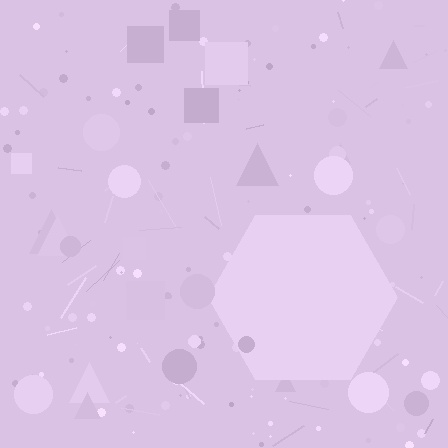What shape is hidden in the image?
A hexagon is hidden in the image.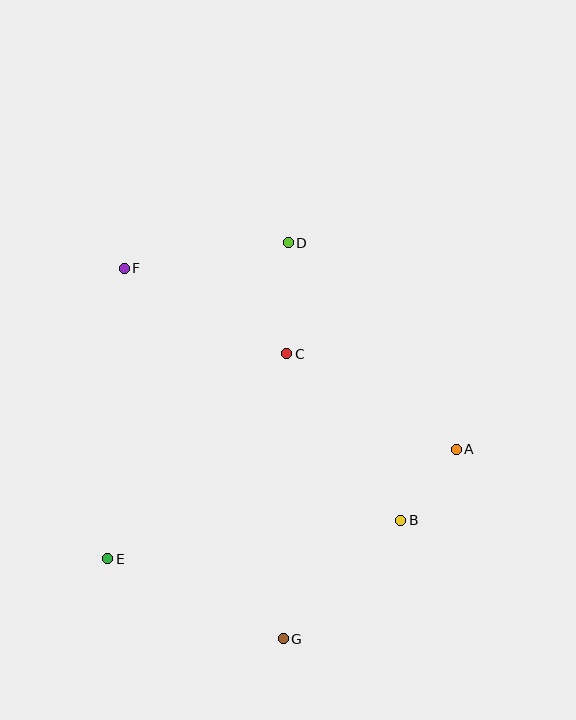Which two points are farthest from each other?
Points F and G are farthest from each other.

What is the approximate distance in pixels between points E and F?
The distance between E and F is approximately 291 pixels.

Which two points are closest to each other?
Points A and B are closest to each other.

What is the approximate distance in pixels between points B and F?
The distance between B and F is approximately 374 pixels.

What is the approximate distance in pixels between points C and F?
The distance between C and F is approximately 184 pixels.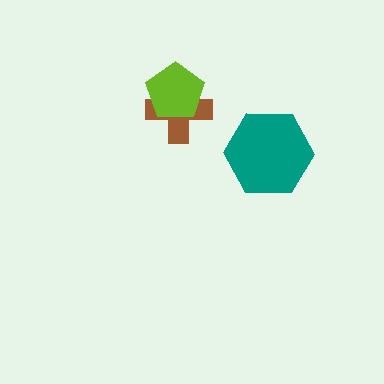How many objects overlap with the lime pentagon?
1 object overlaps with the lime pentagon.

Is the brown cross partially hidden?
Yes, it is partially covered by another shape.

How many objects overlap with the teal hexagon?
0 objects overlap with the teal hexagon.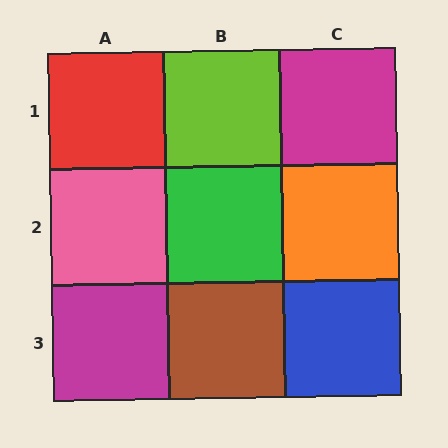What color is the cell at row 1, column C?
Magenta.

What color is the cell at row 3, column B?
Brown.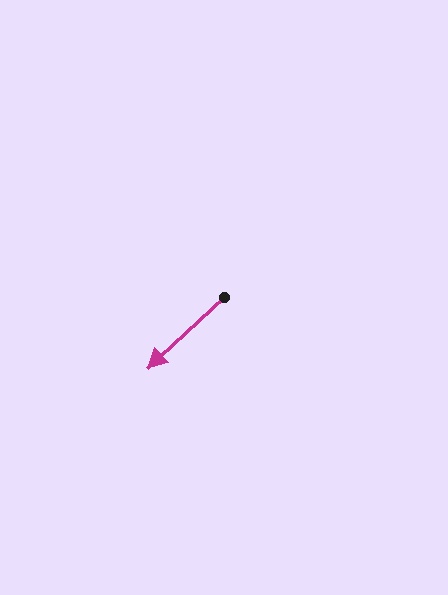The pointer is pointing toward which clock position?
Roughly 8 o'clock.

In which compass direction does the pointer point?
Southwest.